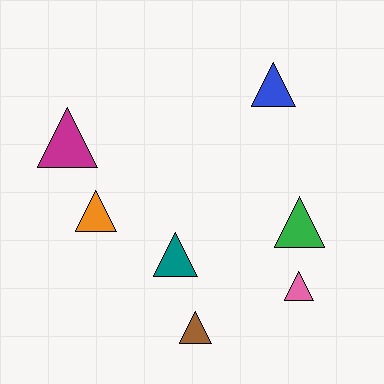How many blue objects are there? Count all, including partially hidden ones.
There is 1 blue object.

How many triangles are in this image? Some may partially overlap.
There are 7 triangles.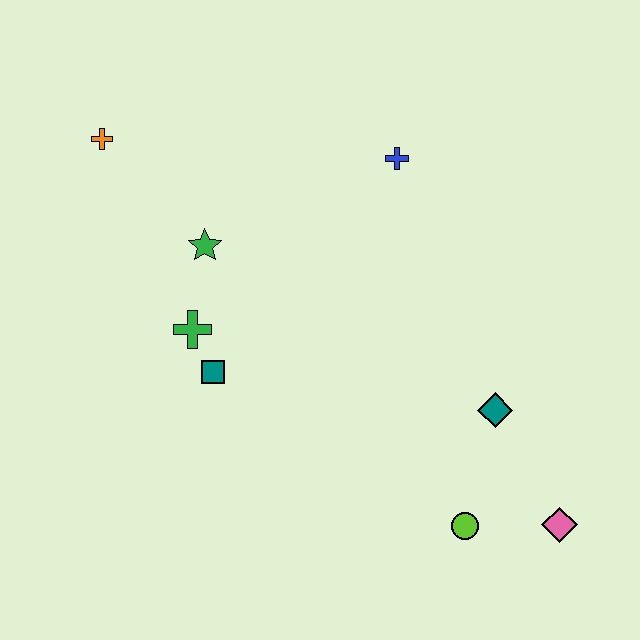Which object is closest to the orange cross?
The green star is closest to the orange cross.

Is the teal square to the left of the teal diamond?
Yes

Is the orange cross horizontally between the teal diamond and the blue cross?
No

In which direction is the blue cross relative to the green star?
The blue cross is to the right of the green star.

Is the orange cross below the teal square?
No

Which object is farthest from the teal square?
The pink diamond is farthest from the teal square.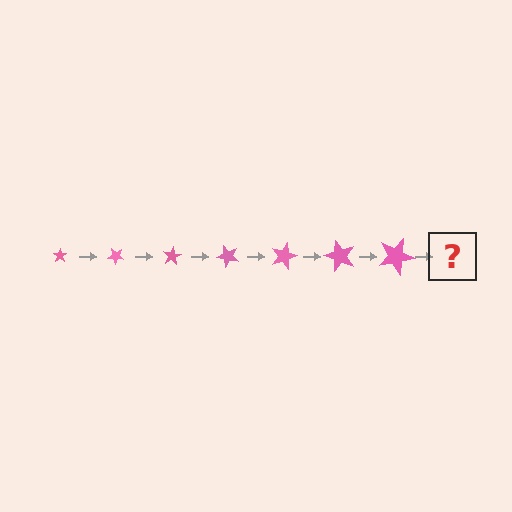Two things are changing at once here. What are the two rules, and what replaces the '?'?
The two rules are that the star grows larger each step and it rotates 40 degrees each step. The '?' should be a star, larger than the previous one and rotated 280 degrees from the start.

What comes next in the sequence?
The next element should be a star, larger than the previous one and rotated 280 degrees from the start.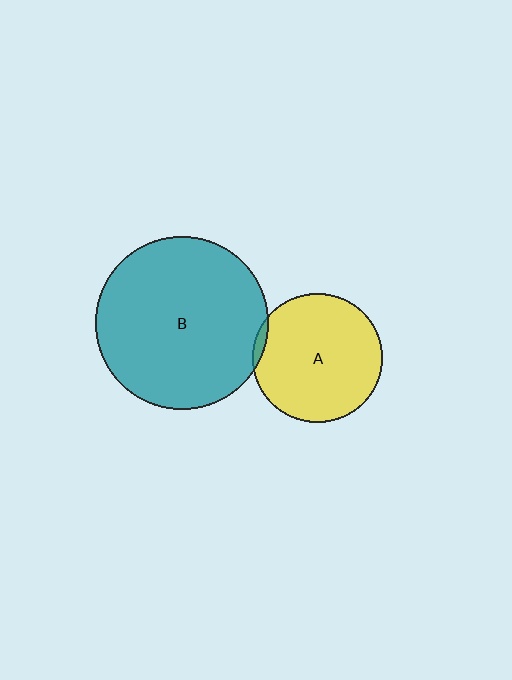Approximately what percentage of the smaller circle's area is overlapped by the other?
Approximately 5%.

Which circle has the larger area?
Circle B (teal).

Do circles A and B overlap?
Yes.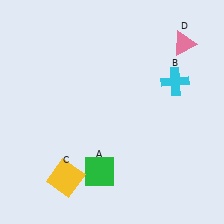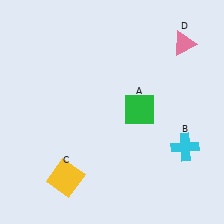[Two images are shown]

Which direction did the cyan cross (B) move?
The cyan cross (B) moved down.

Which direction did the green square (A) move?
The green square (A) moved up.